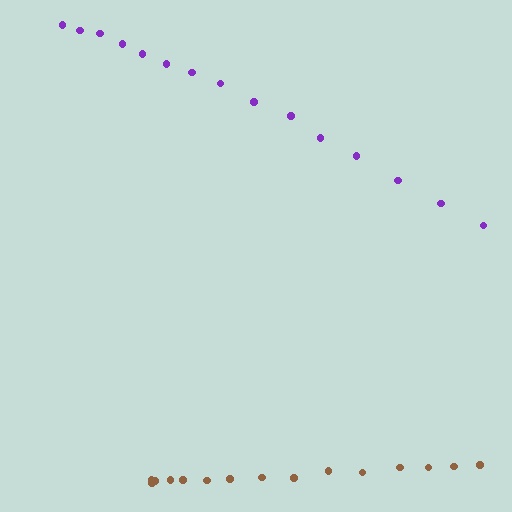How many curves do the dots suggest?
There are 2 distinct paths.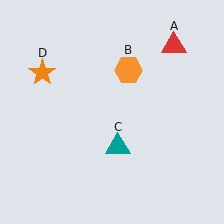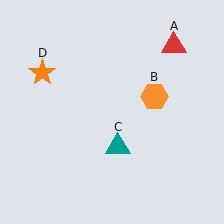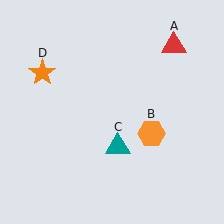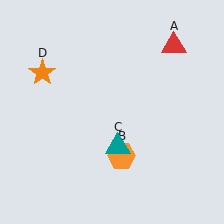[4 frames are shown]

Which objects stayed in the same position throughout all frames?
Red triangle (object A) and teal triangle (object C) and orange star (object D) remained stationary.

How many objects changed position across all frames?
1 object changed position: orange hexagon (object B).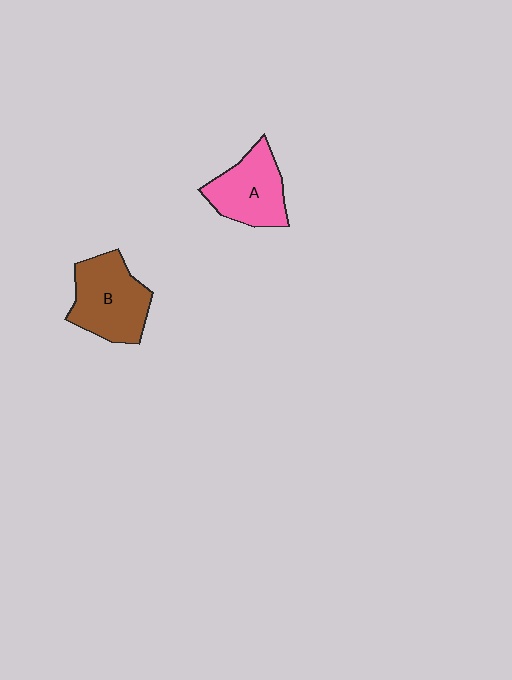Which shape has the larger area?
Shape B (brown).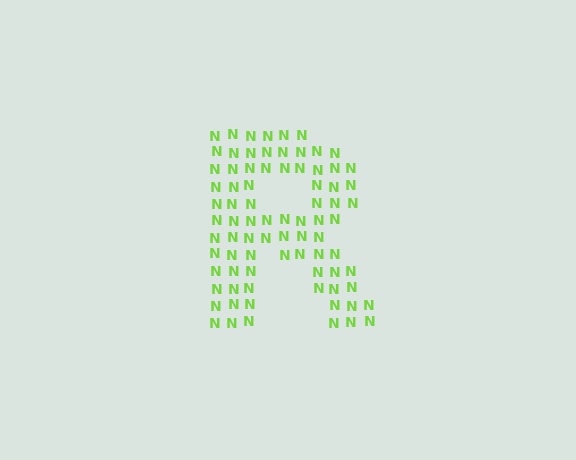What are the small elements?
The small elements are letter N's.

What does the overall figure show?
The overall figure shows the letter R.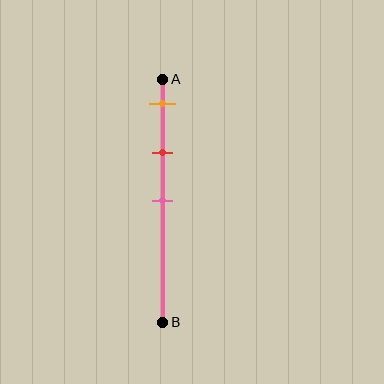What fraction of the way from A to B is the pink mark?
The pink mark is approximately 50% (0.5) of the way from A to B.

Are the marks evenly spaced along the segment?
Yes, the marks are approximately evenly spaced.